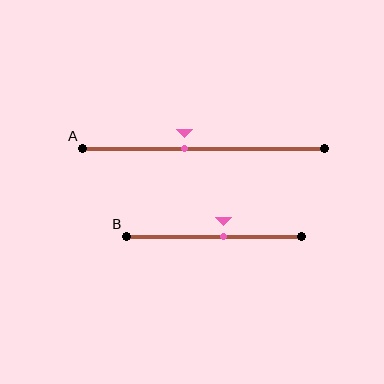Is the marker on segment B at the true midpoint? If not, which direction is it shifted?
No, the marker on segment B is shifted to the right by about 5% of the segment length.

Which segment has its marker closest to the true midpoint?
Segment B has its marker closest to the true midpoint.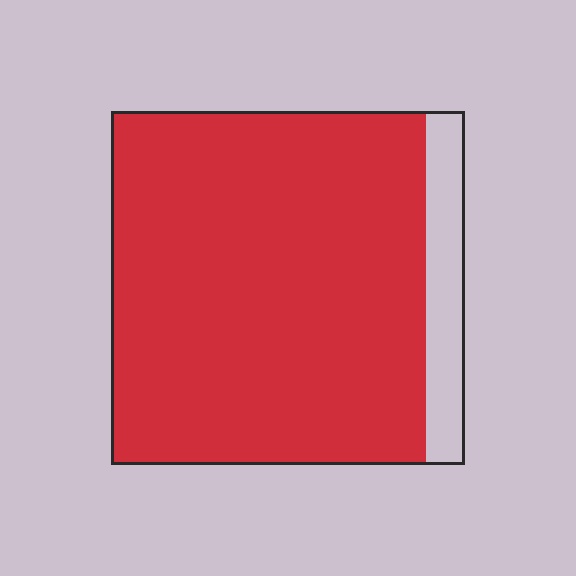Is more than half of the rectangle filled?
Yes.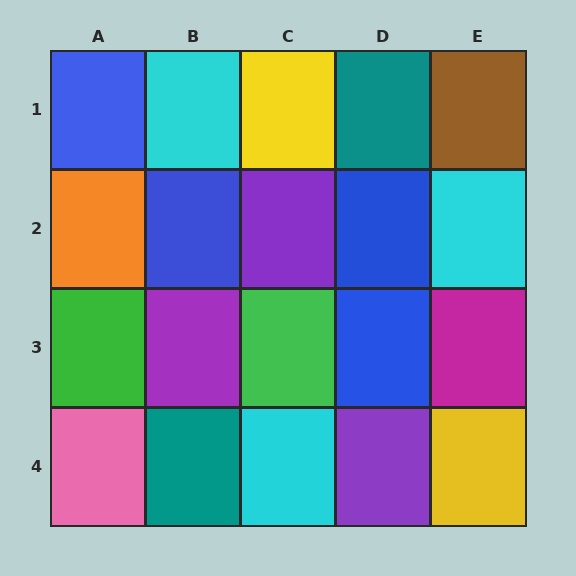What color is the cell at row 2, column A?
Orange.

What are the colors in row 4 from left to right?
Pink, teal, cyan, purple, yellow.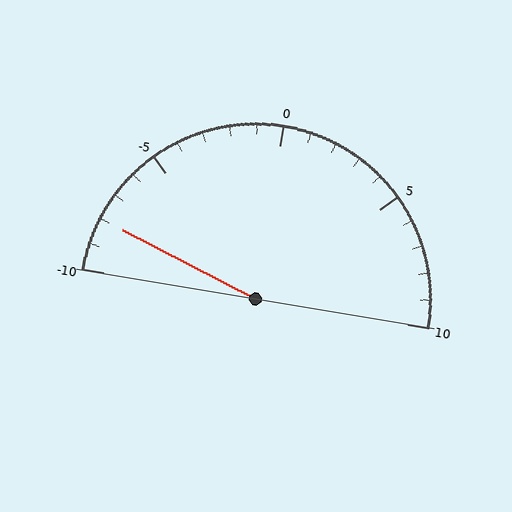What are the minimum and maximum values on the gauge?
The gauge ranges from -10 to 10.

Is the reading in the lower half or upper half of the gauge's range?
The reading is in the lower half of the range (-10 to 10).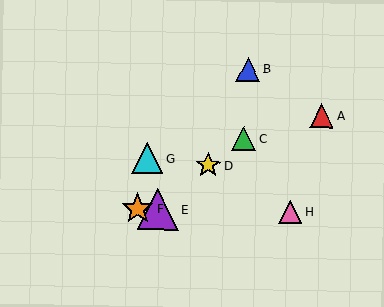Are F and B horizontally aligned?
No, F is at y≈209 and B is at y≈69.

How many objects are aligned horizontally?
3 objects (E, F, H) are aligned horizontally.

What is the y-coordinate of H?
Object H is at y≈212.